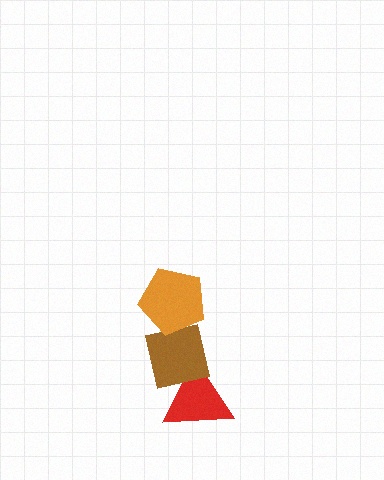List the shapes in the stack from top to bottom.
From top to bottom: the orange pentagon, the brown square, the red triangle.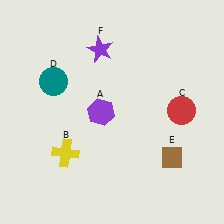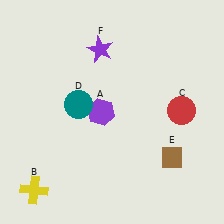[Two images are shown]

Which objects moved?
The objects that moved are: the yellow cross (B), the teal circle (D).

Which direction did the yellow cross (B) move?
The yellow cross (B) moved down.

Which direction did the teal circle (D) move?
The teal circle (D) moved right.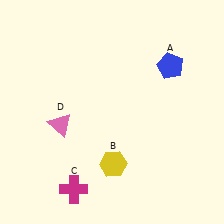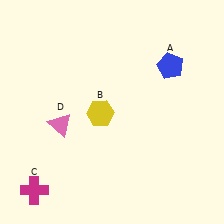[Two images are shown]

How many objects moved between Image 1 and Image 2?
2 objects moved between the two images.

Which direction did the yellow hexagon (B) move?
The yellow hexagon (B) moved up.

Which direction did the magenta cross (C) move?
The magenta cross (C) moved left.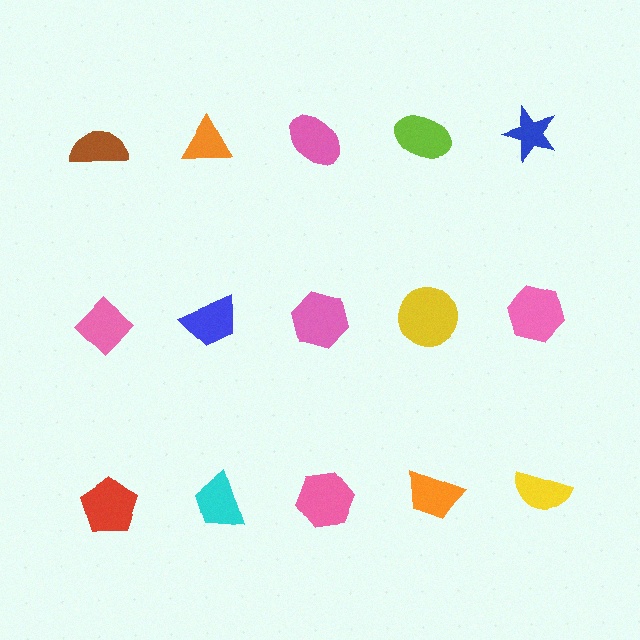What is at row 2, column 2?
A blue trapezoid.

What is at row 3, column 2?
A cyan trapezoid.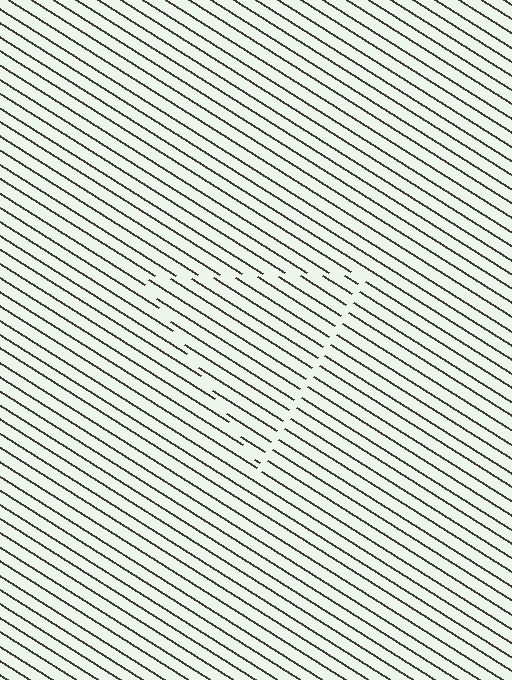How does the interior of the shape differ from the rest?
The interior of the shape contains the same grating, shifted by half a period — the contour is defined by the phase discontinuity where line-ends from the inner and outer gratings abut.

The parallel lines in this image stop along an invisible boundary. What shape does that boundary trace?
An illusory triangle. The interior of the shape contains the same grating, shifted by half a period — the contour is defined by the phase discontinuity where line-ends from the inner and outer gratings abut.